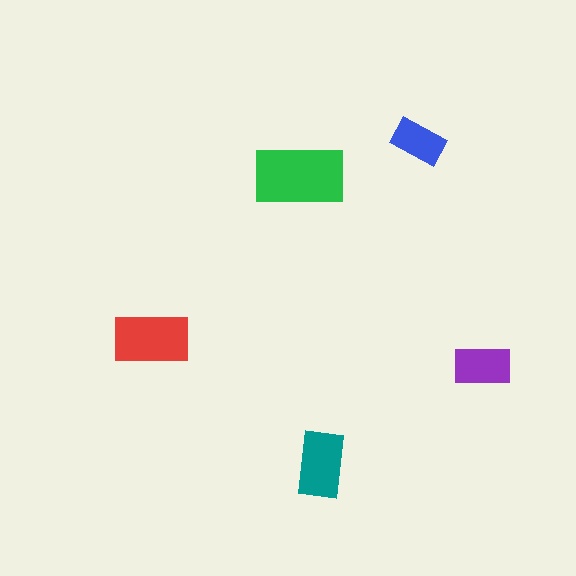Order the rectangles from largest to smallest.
the green one, the red one, the teal one, the purple one, the blue one.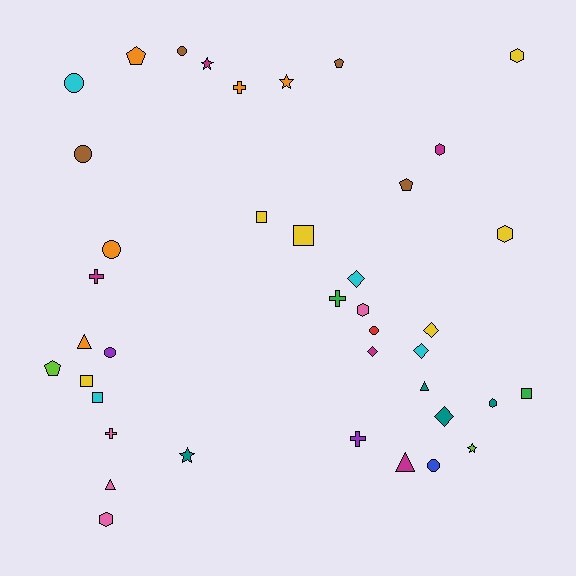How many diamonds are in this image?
There are 5 diamonds.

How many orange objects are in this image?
There are 5 orange objects.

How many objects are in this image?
There are 40 objects.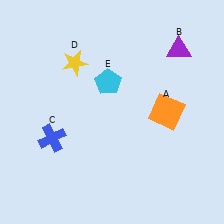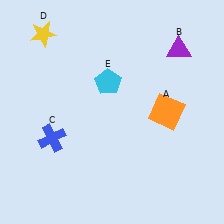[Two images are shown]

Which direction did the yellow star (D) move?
The yellow star (D) moved left.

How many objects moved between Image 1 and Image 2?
1 object moved between the two images.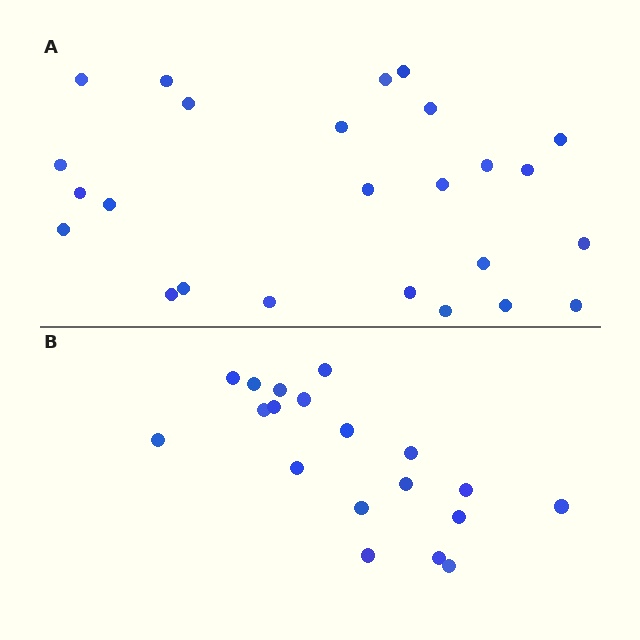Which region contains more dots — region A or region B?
Region A (the top region) has more dots.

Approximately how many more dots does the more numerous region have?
Region A has about 6 more dots than region B.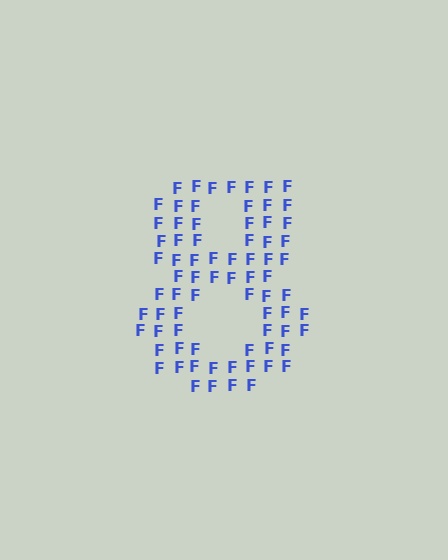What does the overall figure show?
The overall figure shows the digit 8.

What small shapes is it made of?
It is made of small letter F's.